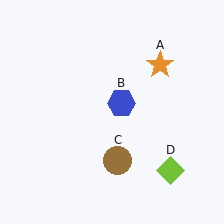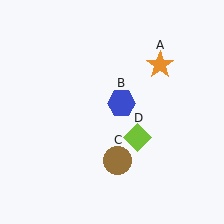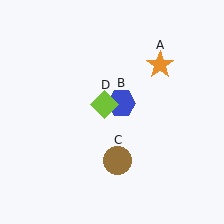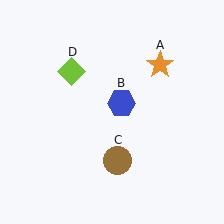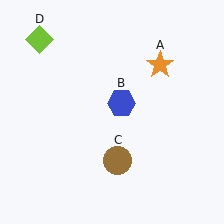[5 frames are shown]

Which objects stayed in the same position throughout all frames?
Orange star (object A) and blue hexagon (object B) and brown circle (object C) remained stationary.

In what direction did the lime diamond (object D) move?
The lime diamond (object D) moved up and to the left.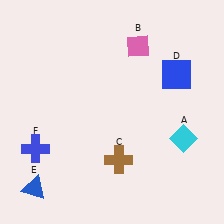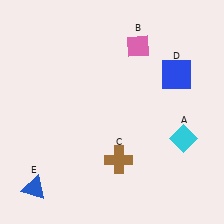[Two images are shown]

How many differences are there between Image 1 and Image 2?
There is 1 difference between the two images.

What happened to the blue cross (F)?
The blue cross (F) was removed in Image 2. It was in the bottom-left area of Image 1.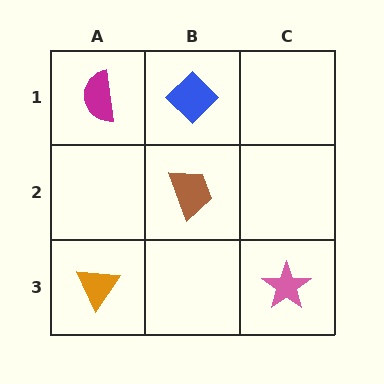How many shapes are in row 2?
1 shape.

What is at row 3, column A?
An orange triangle.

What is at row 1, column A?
A magenta semicircle.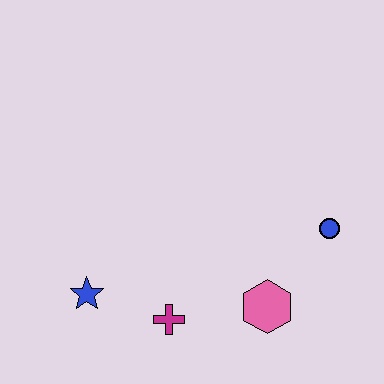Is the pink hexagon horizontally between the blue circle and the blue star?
Yes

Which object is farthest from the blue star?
The blue circle is farthest from the blue star.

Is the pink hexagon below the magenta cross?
No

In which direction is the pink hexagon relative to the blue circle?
The pink hexagon is below the blue circle.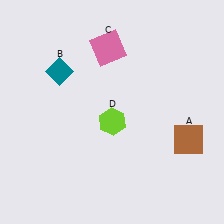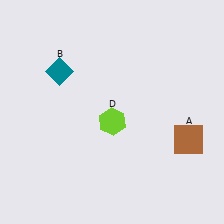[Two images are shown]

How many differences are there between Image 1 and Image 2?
There is 1 difference between the two images.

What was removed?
The pink square (C) was removed in Image 2.